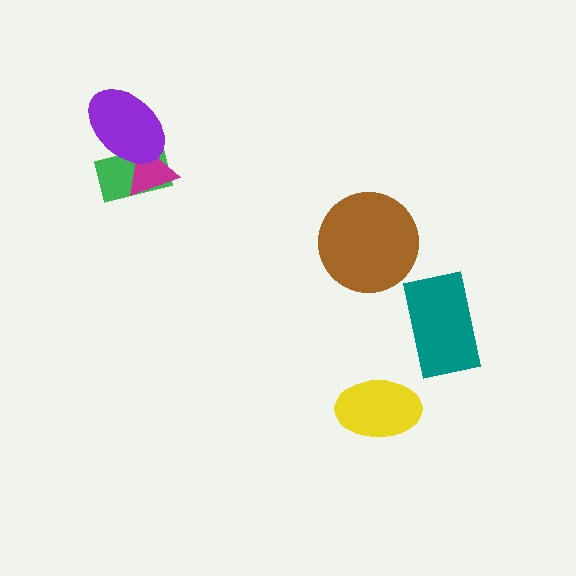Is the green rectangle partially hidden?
Yes, it is partially covered by another shape.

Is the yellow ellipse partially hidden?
No, no other shape covers it.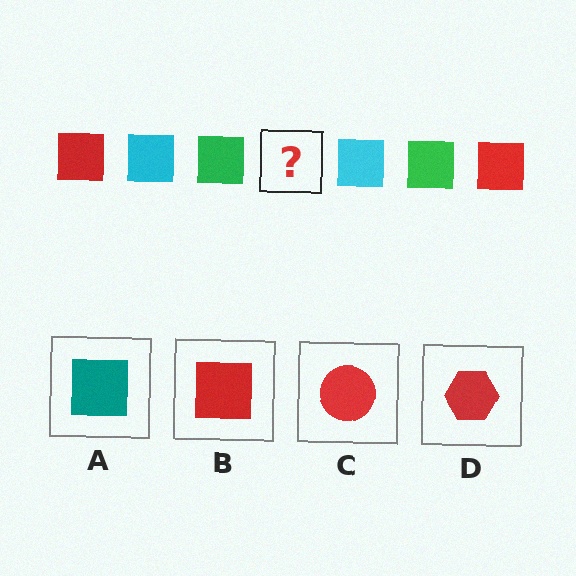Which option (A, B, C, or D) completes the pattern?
B.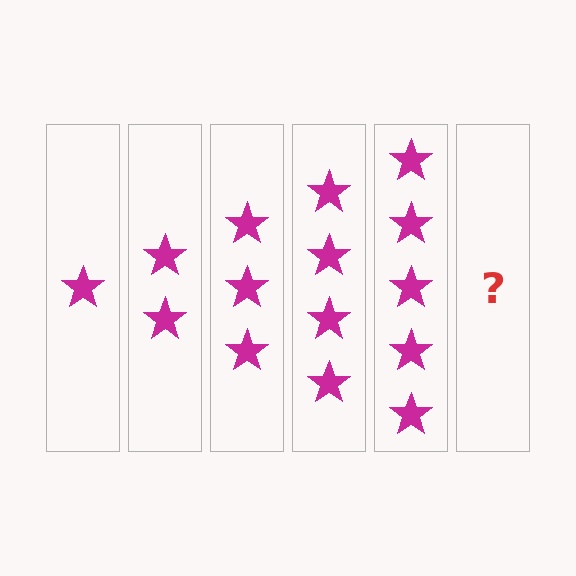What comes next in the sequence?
The next element should be 6 stars.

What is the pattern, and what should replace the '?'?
The pattern is that each step adds one more star. The '?' should be 6 stars.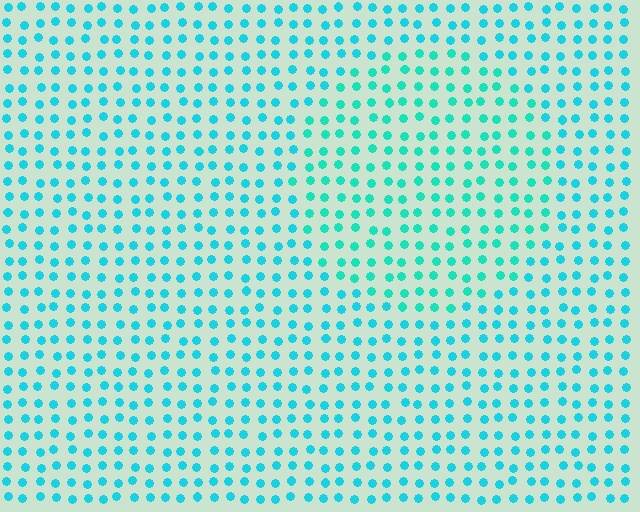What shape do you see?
I see a circle.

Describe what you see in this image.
The image is filled with small cyan elements in a uniform arrangement. A circle-shaped region is visible where the elements are tinted to a slightly different hue, forming a subtle color boundary.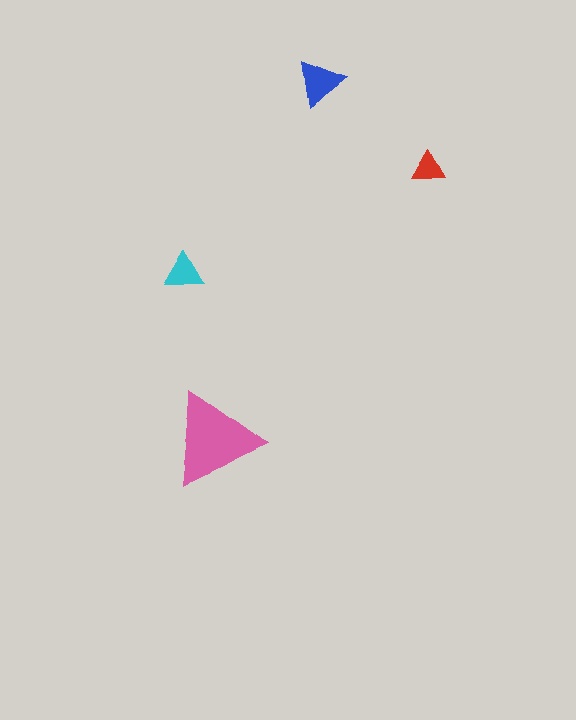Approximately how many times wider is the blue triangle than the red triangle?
About 1.5 times wider.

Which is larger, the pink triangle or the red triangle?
The pink one.